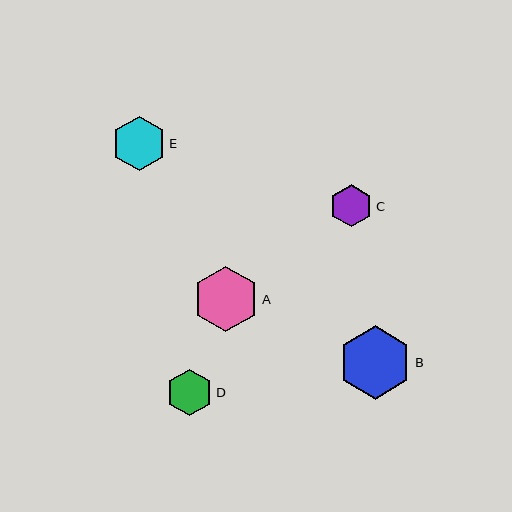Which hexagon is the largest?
Hexagon B is the largest with a size of approximately 73 pixels.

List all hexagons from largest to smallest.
From largest to smallest: B, A, E, D, C.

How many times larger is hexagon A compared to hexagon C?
Hexagon A is approximately 1.5 times the size of hexagon C.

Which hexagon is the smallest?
Hexagon C is the smallest with a size of approximately 42 pixels.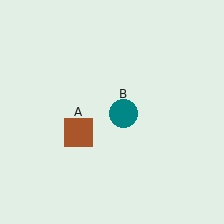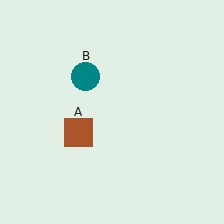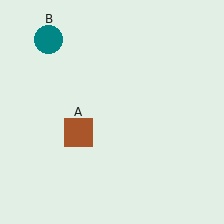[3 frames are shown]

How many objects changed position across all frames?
1 object changed position: teal circle (object B).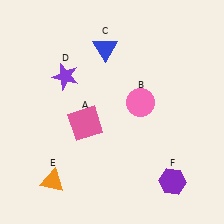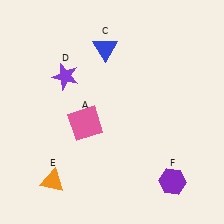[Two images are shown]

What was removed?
The pink circle (B) was removed in Image 2.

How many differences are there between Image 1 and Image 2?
There is 1 difference between the two images.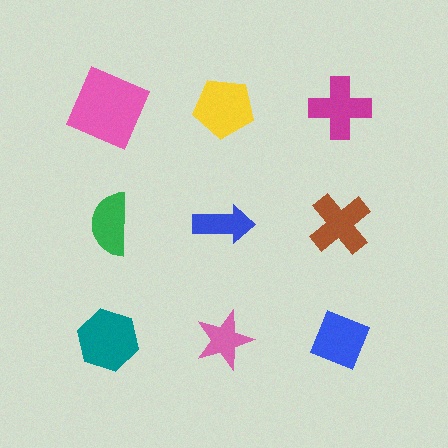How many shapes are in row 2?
3 shapes.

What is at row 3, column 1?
A teal hexagon.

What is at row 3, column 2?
A pink star.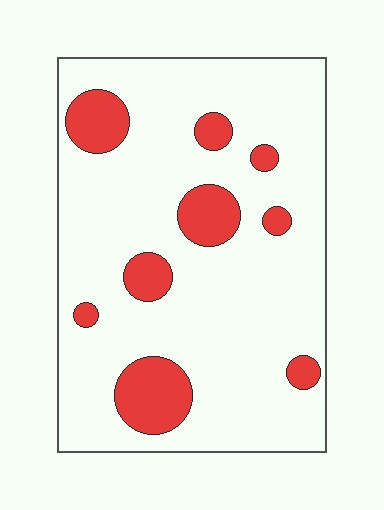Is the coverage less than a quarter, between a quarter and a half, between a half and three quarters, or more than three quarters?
Less than a quarter.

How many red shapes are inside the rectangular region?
9.